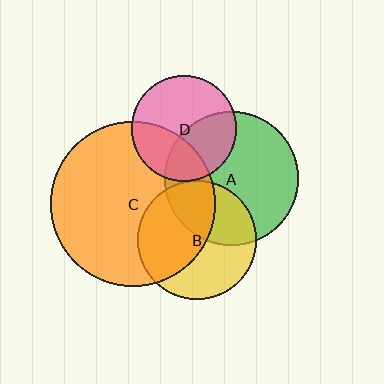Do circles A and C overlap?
Yes.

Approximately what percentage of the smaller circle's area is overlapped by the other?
Approximately 25%.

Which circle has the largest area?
Circle C (orange).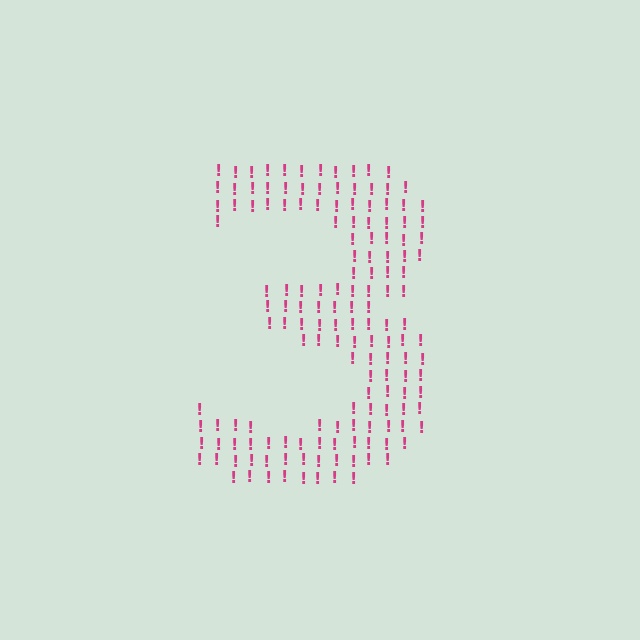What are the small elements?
The small elements are exclamation marks.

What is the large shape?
The large shape is the digit 3.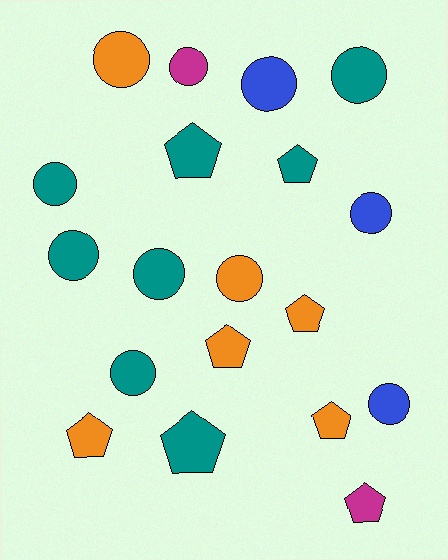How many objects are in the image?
There are 19 objects.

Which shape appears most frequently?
Circle, with 11 objects.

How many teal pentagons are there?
There are 3 teal pentagons.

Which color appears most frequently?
Teal, with 8 objects.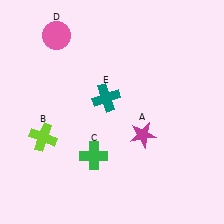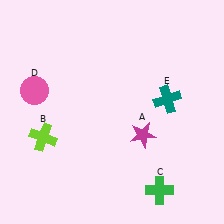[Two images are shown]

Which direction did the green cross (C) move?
The green cross (C) moved right.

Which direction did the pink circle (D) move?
The pink circle (D) moved down.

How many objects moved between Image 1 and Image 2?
3 objects moved between the two images.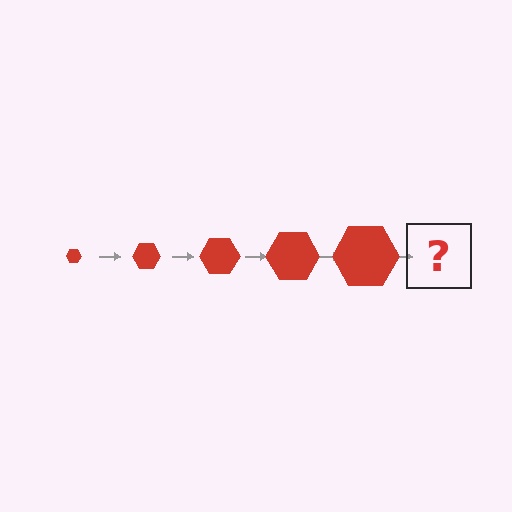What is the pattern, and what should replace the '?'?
The pattern is that the hexagon gets progressively larger each step. The '?' should be a red hexagon, larger than the previous one.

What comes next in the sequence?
The next element should be a red hexagon, larger than the previous one.